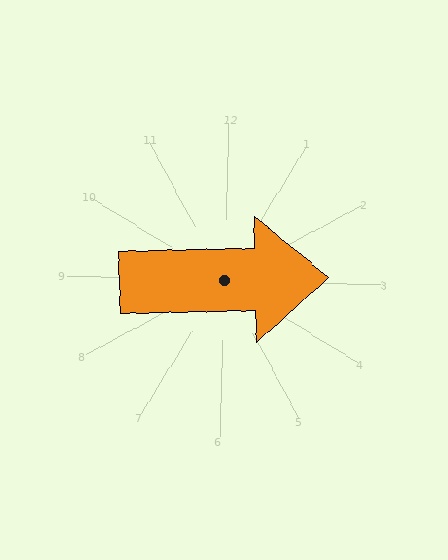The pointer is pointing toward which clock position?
Roughly 3 o'clock.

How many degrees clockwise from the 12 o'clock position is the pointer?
Approximately 87 degrees.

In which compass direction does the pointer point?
East.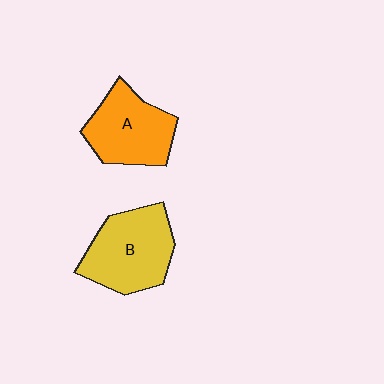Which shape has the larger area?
Shape B (yellow).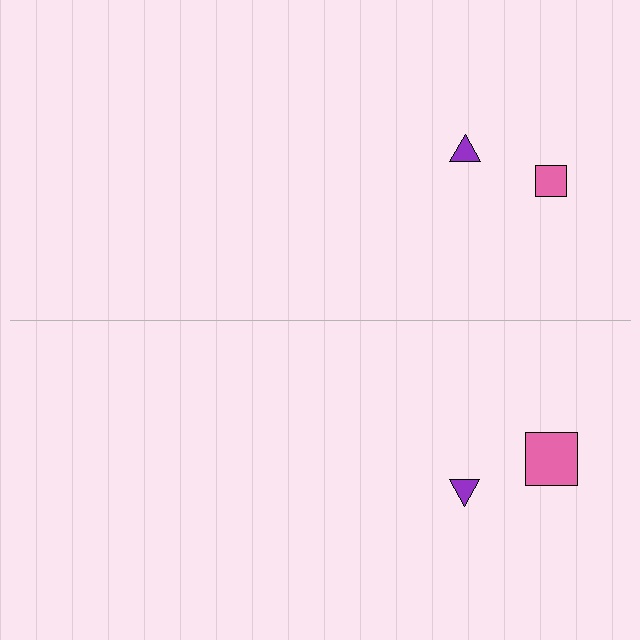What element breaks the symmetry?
The pink square on the bottom side has a different size than its mirror counterpart.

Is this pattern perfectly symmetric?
No, the pattern is not perfectly symmetric. The pink square on the bottom side has a different size than its mirror counterpart.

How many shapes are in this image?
There are 4 shapes in this image.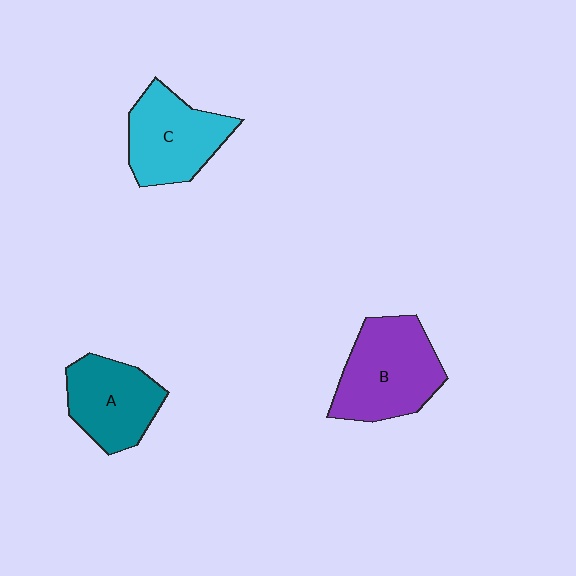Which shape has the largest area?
Shape B (purple).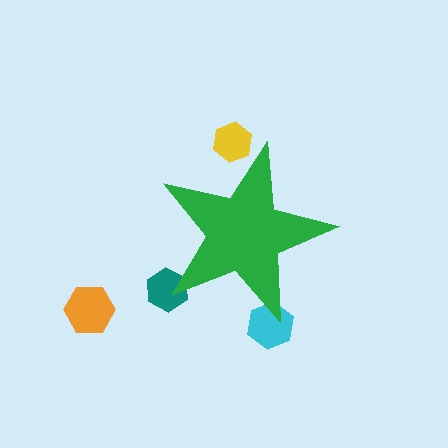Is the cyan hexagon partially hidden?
Yes, the cyan hexagon is partially hidden behind the green star.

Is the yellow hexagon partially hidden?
Yes, the yellow hexagon is partially hidden behind the green star.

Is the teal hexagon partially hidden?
Yes, the teal hexagon is partially hidden behind the green star.